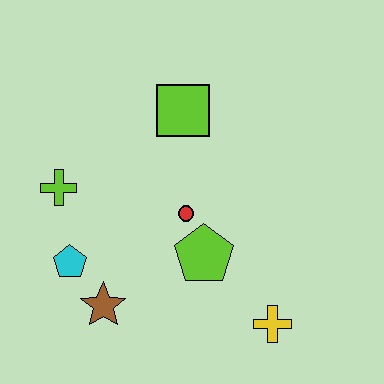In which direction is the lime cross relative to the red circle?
The lime cross is to the left of the red circle.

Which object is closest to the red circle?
The lime pentagon is closest to the red circle.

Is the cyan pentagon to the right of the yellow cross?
No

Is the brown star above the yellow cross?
Yes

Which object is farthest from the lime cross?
The yellow cross is farthest from the lime cross.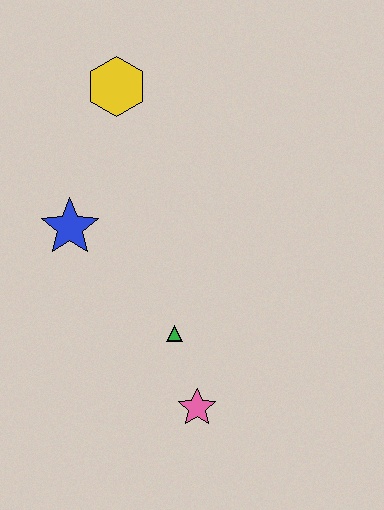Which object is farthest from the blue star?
The pink star is farthest from the blue star.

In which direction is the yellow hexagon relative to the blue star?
The yellow hexagon is above the blue star.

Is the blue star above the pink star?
Yes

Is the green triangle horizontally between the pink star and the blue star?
Yes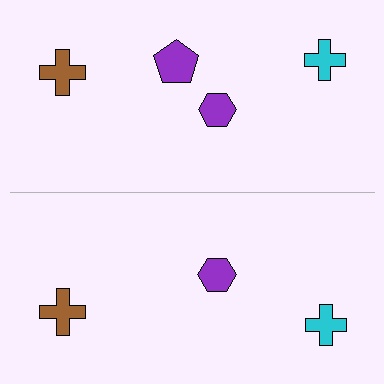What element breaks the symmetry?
A purple pentagon is missing from the bottom side.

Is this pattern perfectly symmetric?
No, the pattern is not perfectly symmetric. A purple pentagon is missing from the bottom side.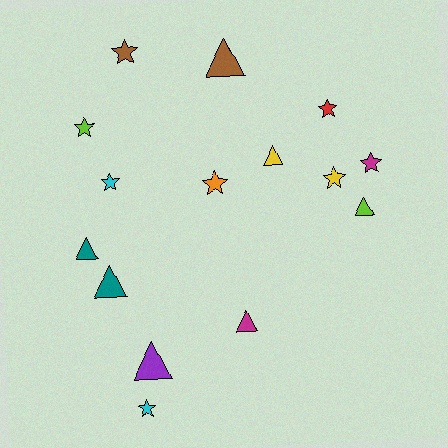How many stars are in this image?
There are 8 stars.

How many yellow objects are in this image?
There are 2 yellow objects.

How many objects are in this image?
There are 15 objects.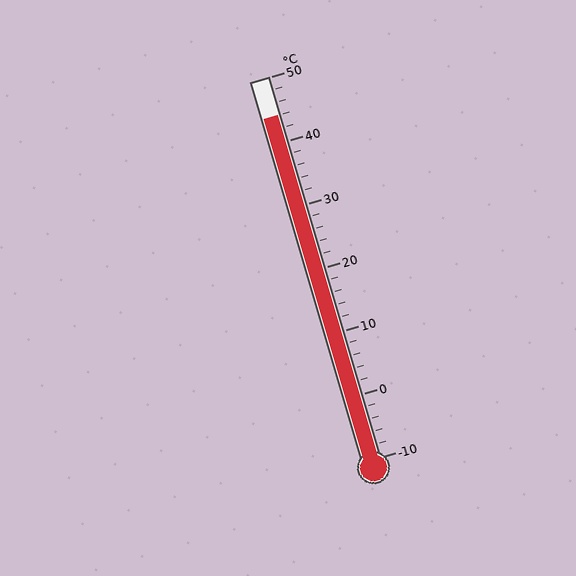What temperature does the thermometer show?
The thermometer shows approximately 44°C.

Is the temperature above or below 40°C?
The temperature is above 40°C.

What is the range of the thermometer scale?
The thermometer scale ranges from -10°C to 50°C.